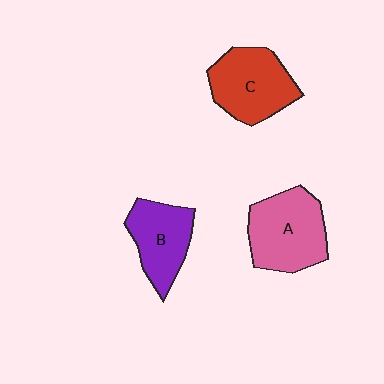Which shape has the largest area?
Shape A (pink).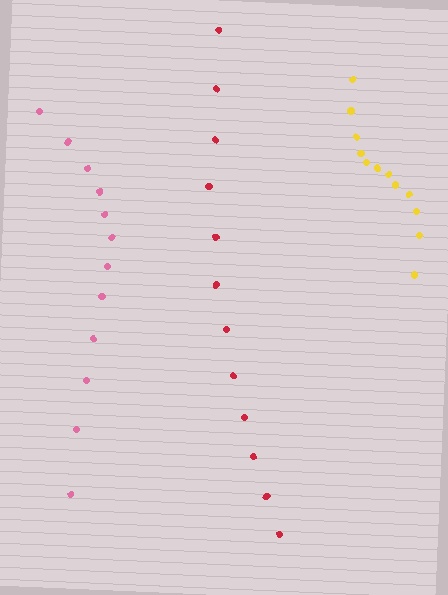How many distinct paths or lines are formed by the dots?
There are 3 distinct paths.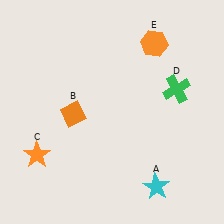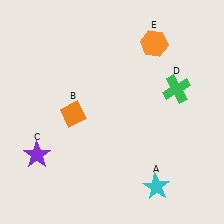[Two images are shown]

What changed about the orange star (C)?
In Image 1, C is orange. In Image 2, it changed to purple.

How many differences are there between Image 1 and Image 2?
There is 1 difference between the two images.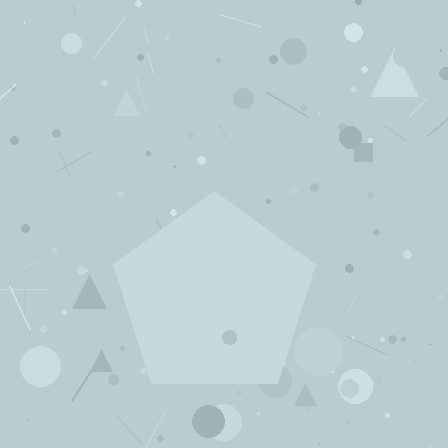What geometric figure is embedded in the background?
A pentagon is embedded in the background.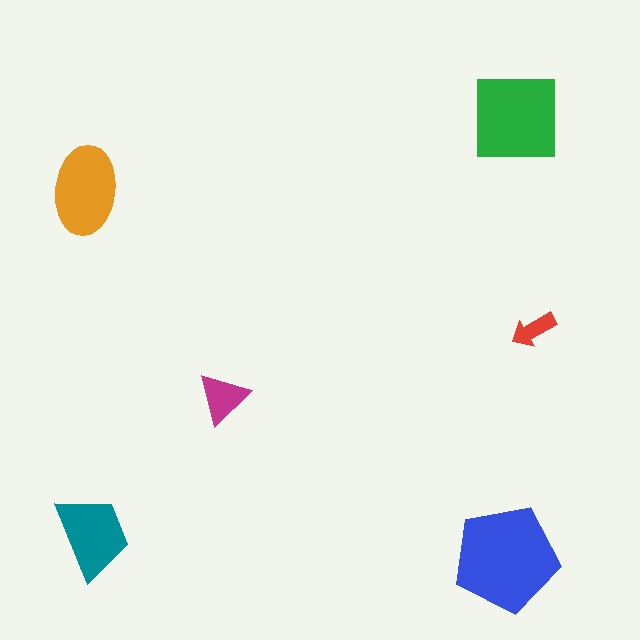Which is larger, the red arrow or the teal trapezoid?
The teal trapezoid.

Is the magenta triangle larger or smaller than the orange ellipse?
Smaller.